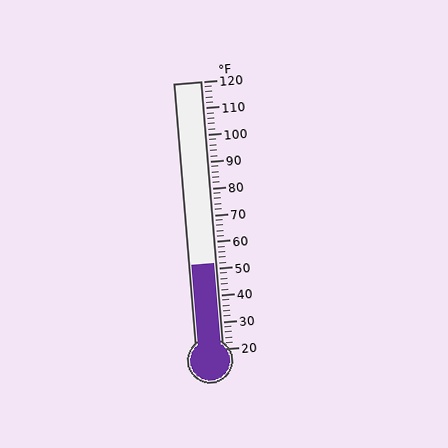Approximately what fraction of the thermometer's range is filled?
The thermometer is filled to approximately 30% of its range.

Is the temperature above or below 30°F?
The temperature is above 30°F.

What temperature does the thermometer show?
The thermometer shows approximately 52°F.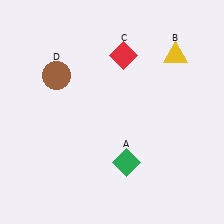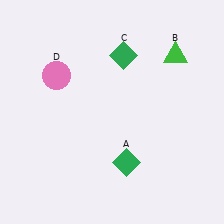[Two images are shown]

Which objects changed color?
B changed from yellow to green. C changed from red to green. D changed from brown to pink.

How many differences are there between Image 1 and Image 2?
There are 3 differences between the two images.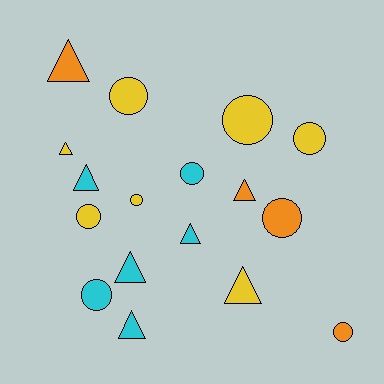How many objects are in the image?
There are 17 objects.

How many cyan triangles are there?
There are 4 cyan triangles.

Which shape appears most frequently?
Circle, with 9 objects.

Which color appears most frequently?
Yellow, with 7 objects.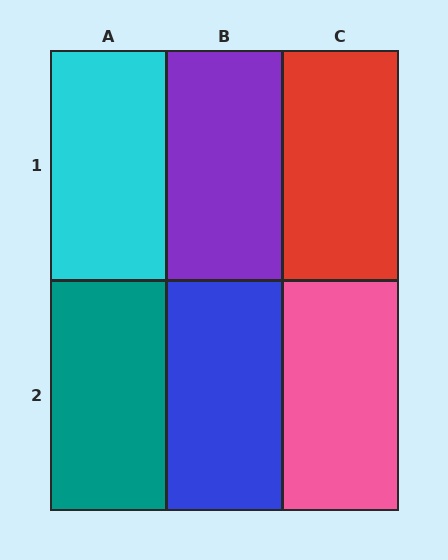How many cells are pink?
1 cell is pink.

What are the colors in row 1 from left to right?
Cyan, purple, red.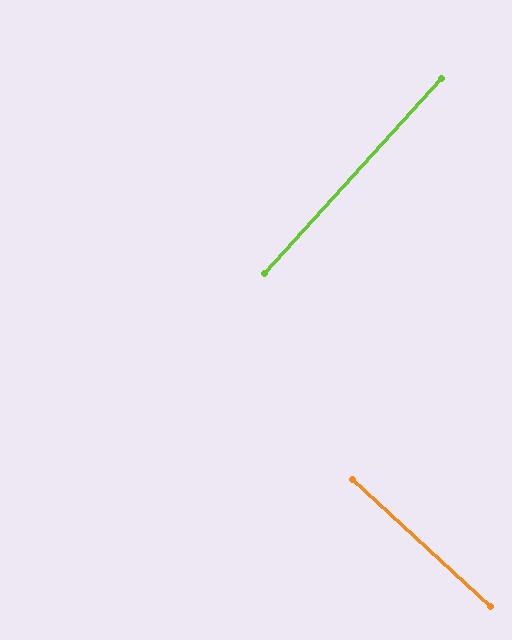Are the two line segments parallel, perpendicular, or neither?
Perpendicular — they meet at approximately 89°.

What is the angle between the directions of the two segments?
Approximately 89 degrees.